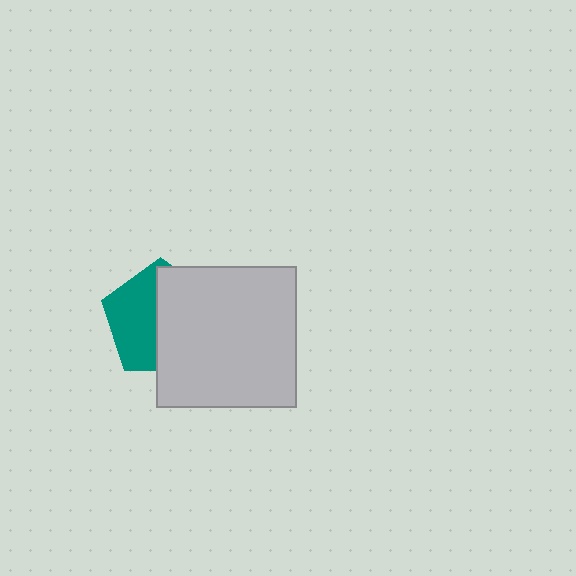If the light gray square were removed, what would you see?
You would see the complete teal pentagon.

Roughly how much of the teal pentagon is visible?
A small part of it is visible (roughly 44%).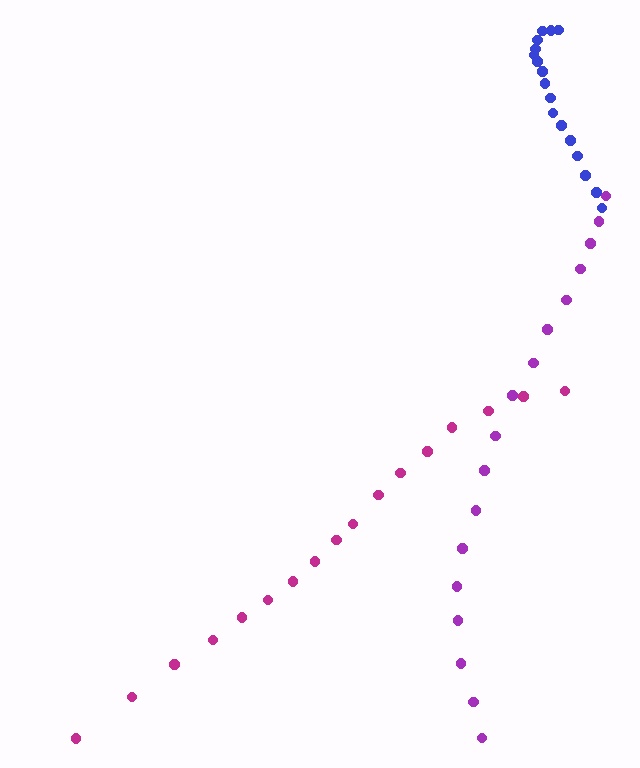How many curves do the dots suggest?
There are 3 distinct paths.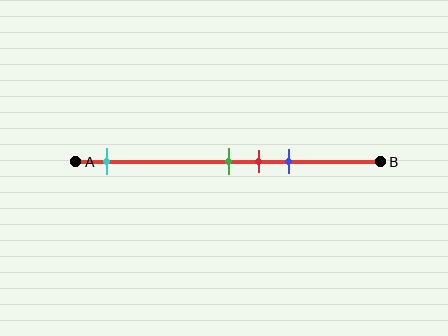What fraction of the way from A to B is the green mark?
The green mark is approximately 50% (0.5) of the way from A to B.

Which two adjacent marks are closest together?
The green and red marks are the closest adjacent pair.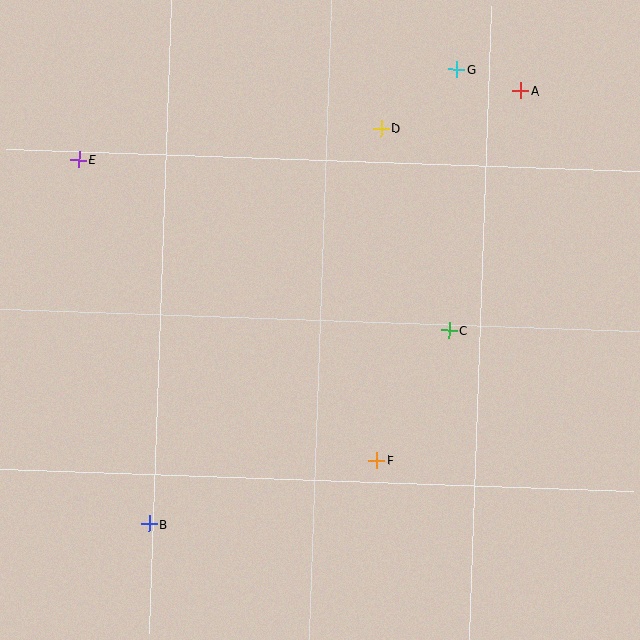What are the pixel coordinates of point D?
Point D is at (381, 128).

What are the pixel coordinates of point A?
Point A is at (521, 91).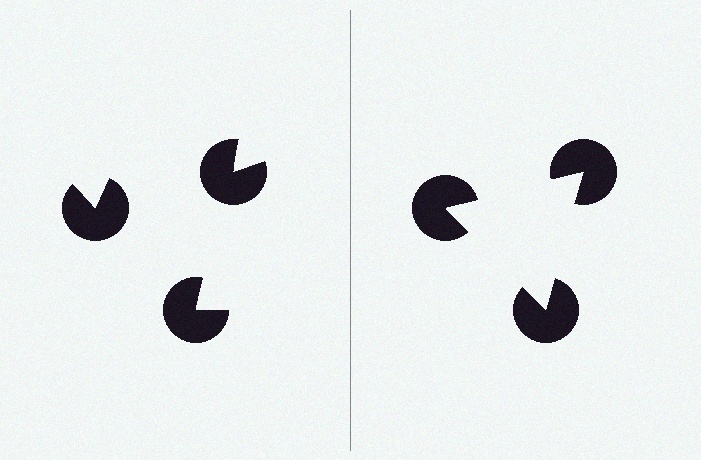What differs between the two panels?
The pac-man discs are positioned identically on both sides; only the wedge orientations differ. On the right they align to a triangle; on the left they are misaligned.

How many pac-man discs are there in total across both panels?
6 — 3 on each side.